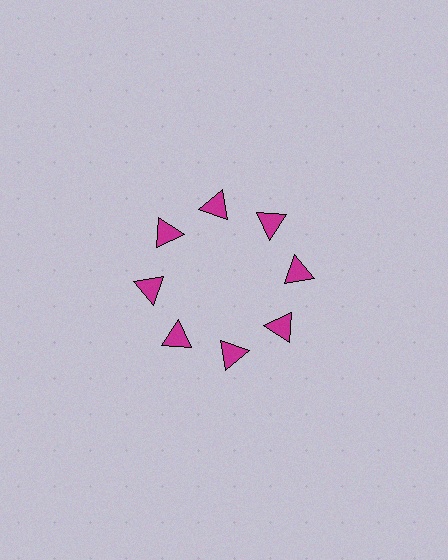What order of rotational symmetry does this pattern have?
This pattern has 8-fold rotational symmetry.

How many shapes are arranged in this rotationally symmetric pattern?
There are 8 shapes, arranged in 8 groups of 1.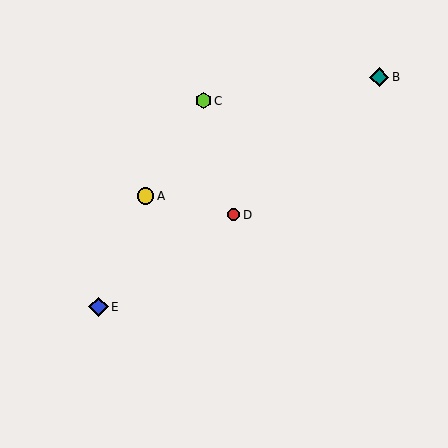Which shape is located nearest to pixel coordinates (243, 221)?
The red circle (labeled D) at (234, 215) is nearest to that location.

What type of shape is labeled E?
Shape E is a blue diamond.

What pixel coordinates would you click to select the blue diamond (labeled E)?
Click at (98, 307) to select the blue diamond E.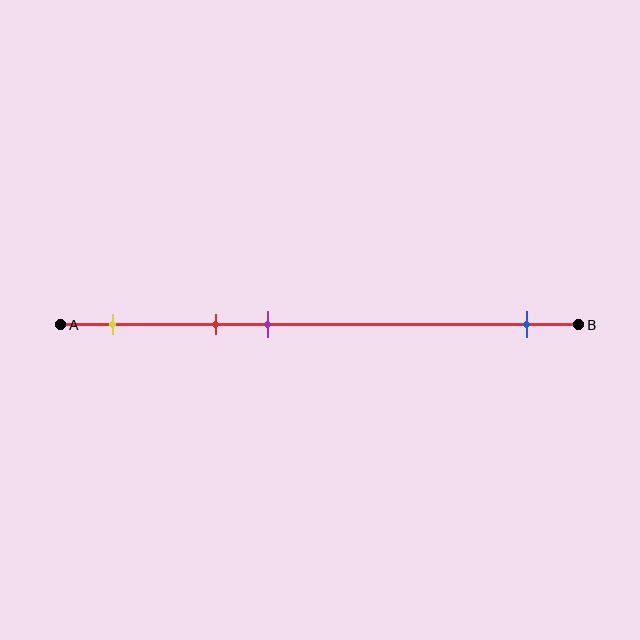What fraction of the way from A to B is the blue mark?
The blue mark is approximately 90% (0.9) of the way from A to B.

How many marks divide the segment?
There are 4 marks dividing the segment.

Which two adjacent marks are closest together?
The red and purple marks are the closest adjacent pair.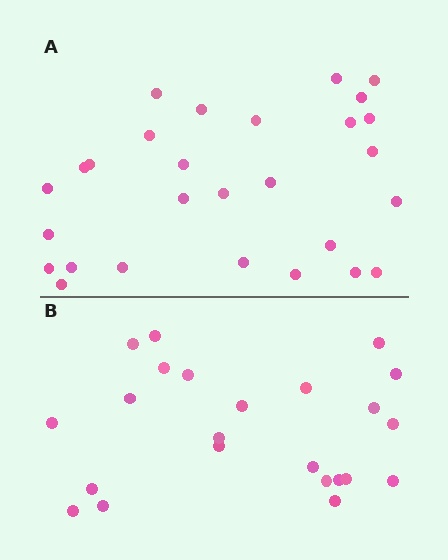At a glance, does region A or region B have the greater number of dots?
Region A (the top region) has more dots.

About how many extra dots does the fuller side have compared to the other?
Region A has about 5 more dots than region B.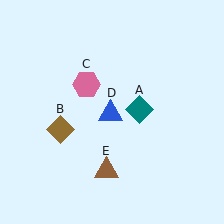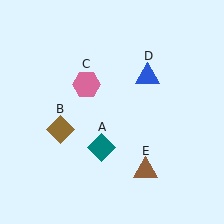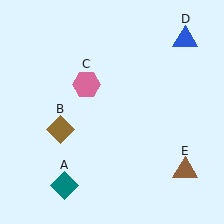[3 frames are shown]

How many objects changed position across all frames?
3 objects changed position: teal diamond (object A), blue triangle (object D), brown triangle (object E).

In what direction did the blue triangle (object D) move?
The blue triangle (object D) moved up and to the right.